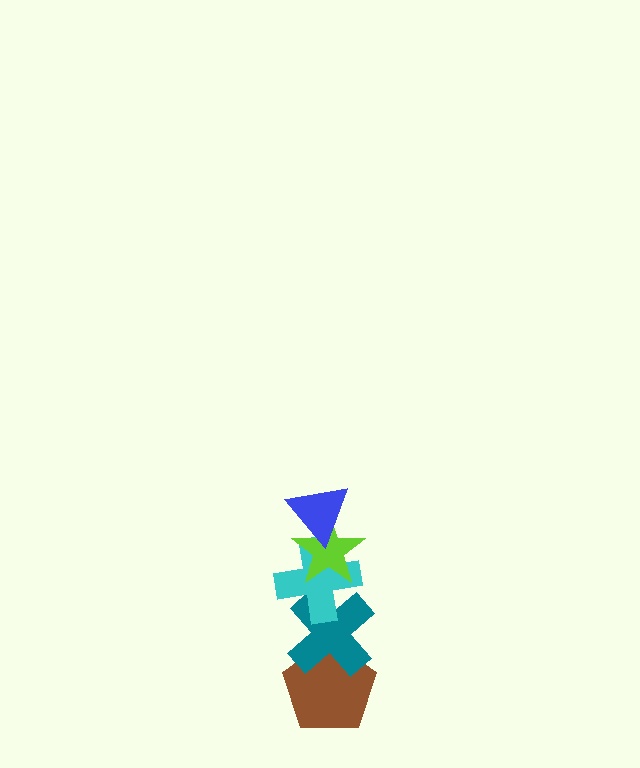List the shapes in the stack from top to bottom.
From top to bottom: the blue triangle, the lime star, the cyan cross, the teal cross, the brown pentagon.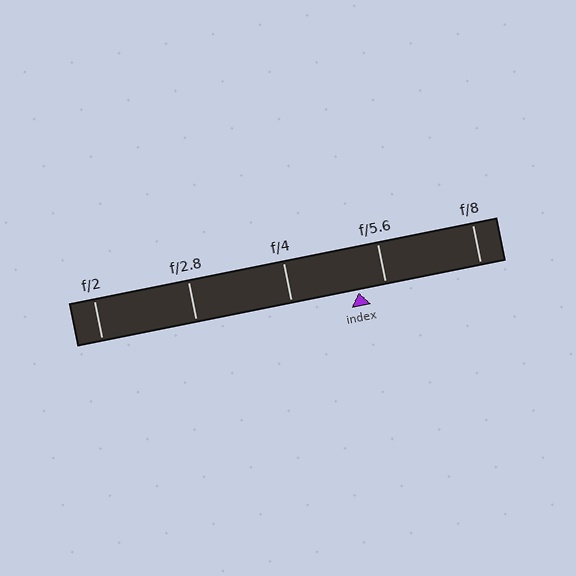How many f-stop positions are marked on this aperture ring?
There are 5 f-stop positions marked.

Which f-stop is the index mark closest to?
The index mark is closest to f/5.6.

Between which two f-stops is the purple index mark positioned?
The index mark is between f/4 and f/5.6.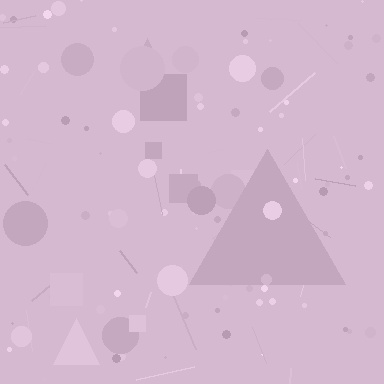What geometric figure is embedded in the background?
A triangle is embedded in the background.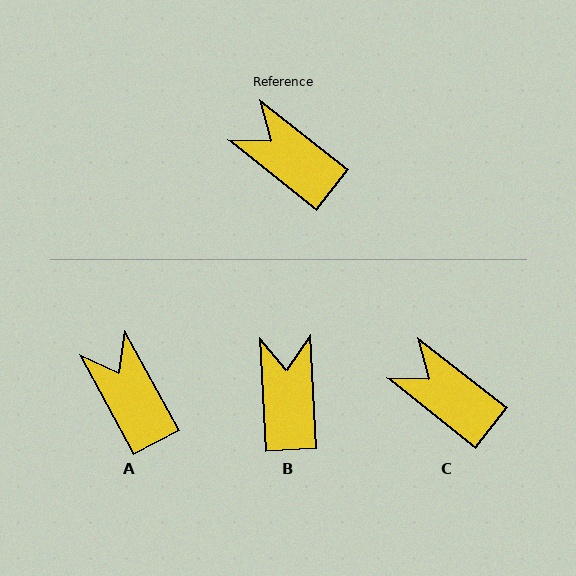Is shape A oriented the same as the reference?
No, it is off by about 23 degrees.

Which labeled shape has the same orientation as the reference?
C.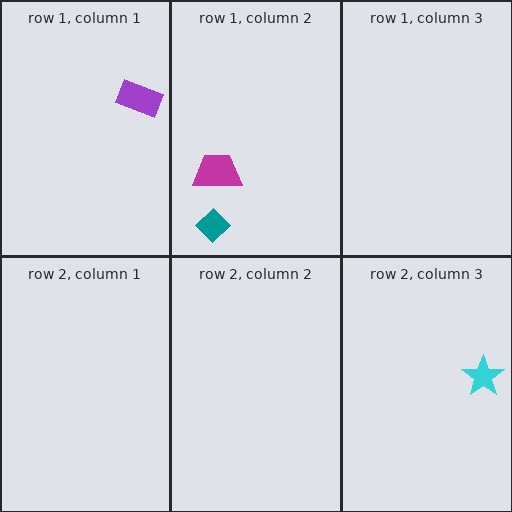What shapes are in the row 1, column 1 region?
The purple rectangle.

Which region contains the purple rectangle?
The row 1, column 1 region.